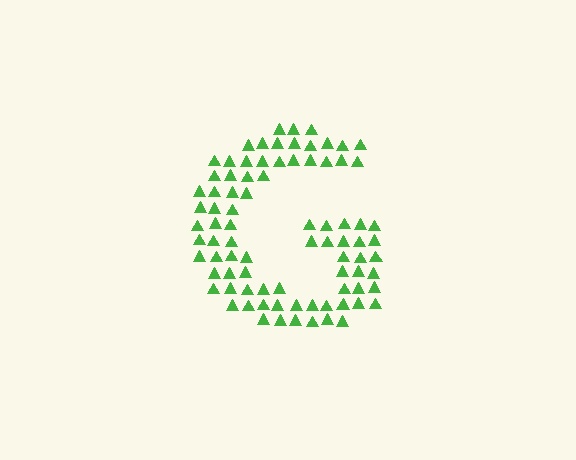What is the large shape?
The large shape is the letter G.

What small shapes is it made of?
It is made of small triangles.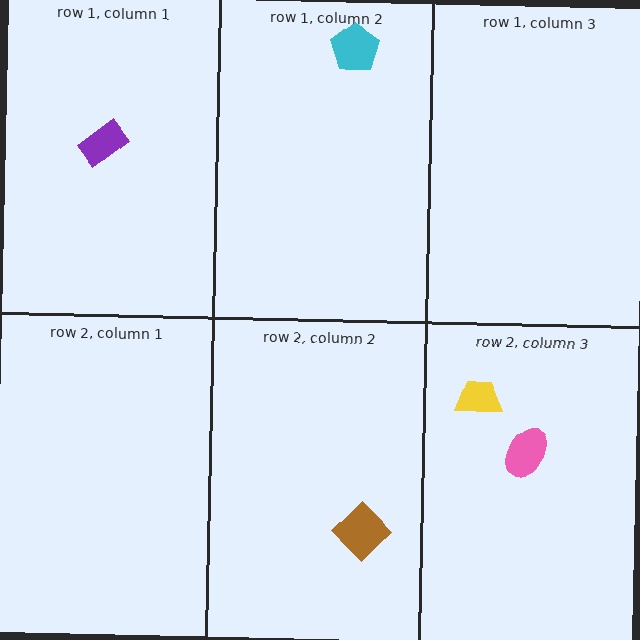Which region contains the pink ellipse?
The row 2, column 3 region.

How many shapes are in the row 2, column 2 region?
1.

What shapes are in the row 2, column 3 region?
The yellow trapezoid, the pink ellipse.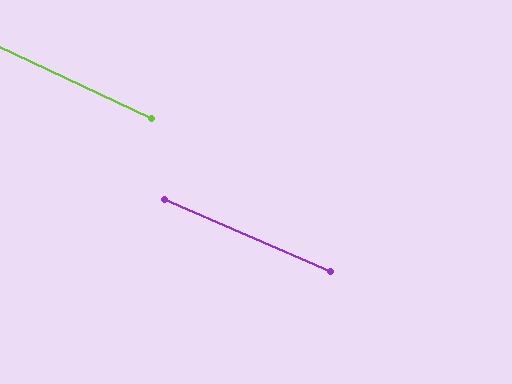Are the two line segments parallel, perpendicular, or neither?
Parallel — their directions differ by only 1.7°.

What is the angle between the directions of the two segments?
Approximately 2 degrees.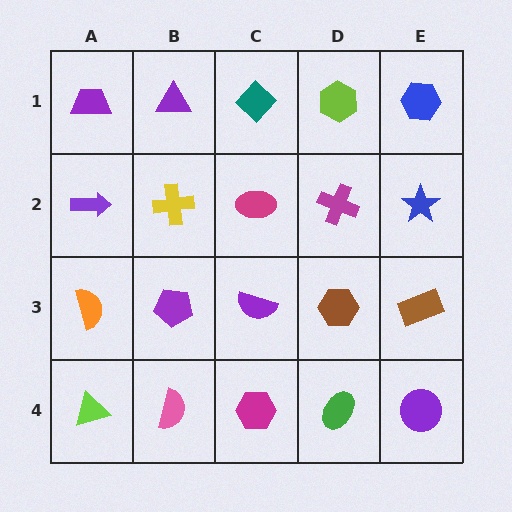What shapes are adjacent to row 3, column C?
A magenta ellipse (row 2, column C), a magenta hexagon (row 4, column C), a purple pentagon (row 3, column B), a brown hexagon (row 3, column D).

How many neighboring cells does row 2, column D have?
4.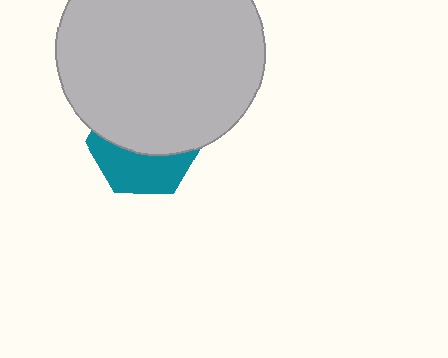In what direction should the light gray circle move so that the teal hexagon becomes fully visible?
The light gray circle should move up. That is the shortest direction to clear the overlap and leave the teal hexagon fully visible.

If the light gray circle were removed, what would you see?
You would see the complete teal hexagon.